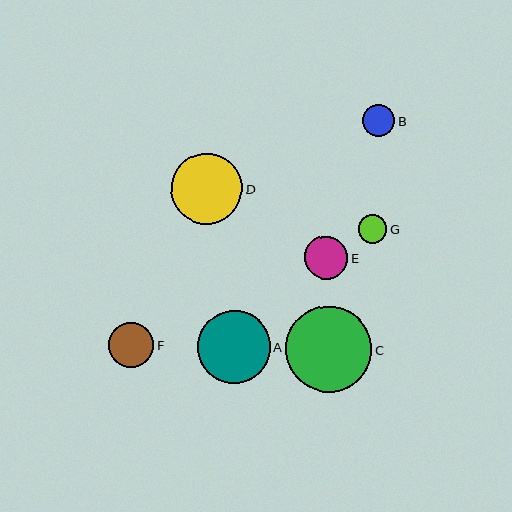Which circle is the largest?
Circle C is the largest with a size of approximately 86 pixels.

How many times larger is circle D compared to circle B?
Circle D is approximately 2.2 times the size of circle B.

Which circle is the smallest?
Circle G is the smallest with a size of approximately 28 pixels.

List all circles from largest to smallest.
From largest to smallest: C, A, D, F, E, B, G.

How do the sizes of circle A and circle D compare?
Circle A and circle D are approximately the same size.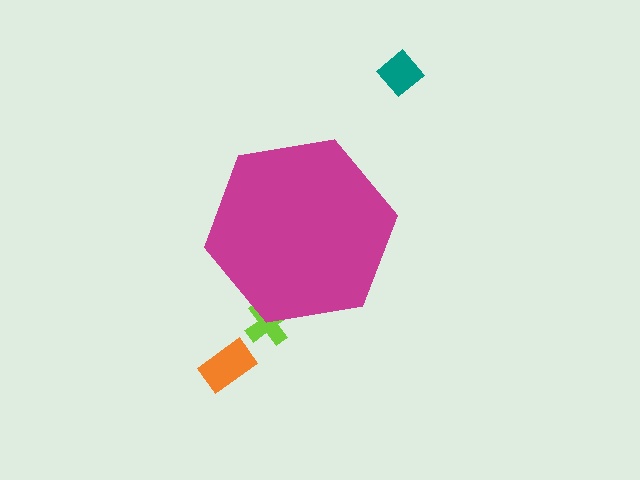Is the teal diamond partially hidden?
No, the teal diamond is fully visible.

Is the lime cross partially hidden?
Yes, the lime cross is partially hidden behind the magenta hexagon.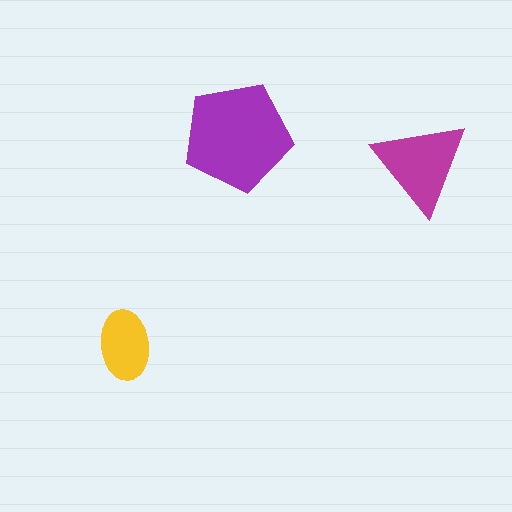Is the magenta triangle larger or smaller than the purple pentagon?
Smaller.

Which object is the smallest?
The yellow ellipse.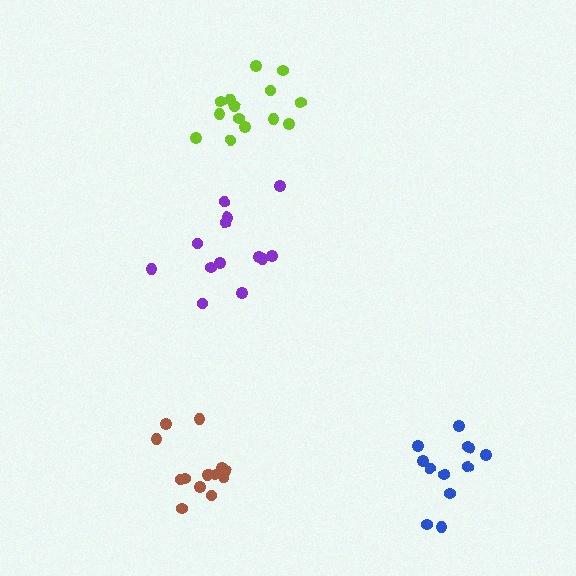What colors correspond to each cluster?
The clusters are colored: lime, brown, purple, blue.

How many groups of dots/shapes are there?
There are 4 groups.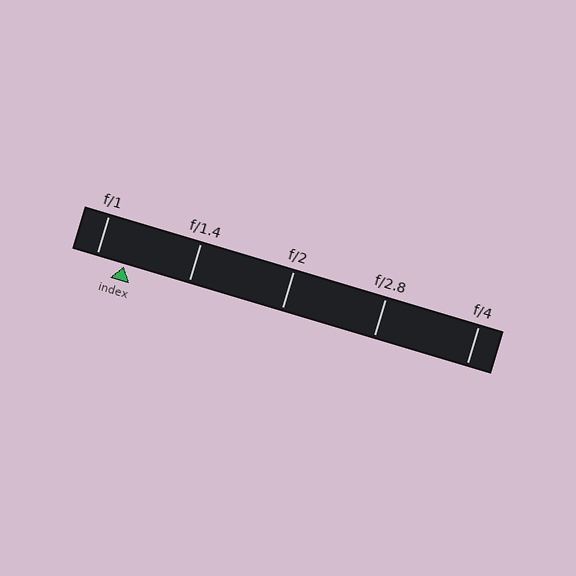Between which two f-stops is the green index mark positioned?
The index mark is between f/1 and f/1.4.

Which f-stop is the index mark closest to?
The index mark is closest to f/1.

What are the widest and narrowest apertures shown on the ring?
The widest aperture shown is f/1 and the narrowest is f/4.